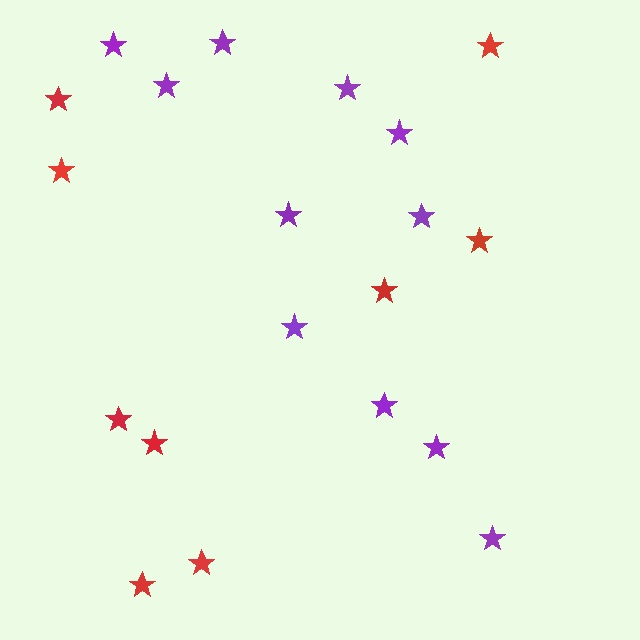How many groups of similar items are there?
There are 2 groups: one group of purple stars (11) and one group of red stars (9).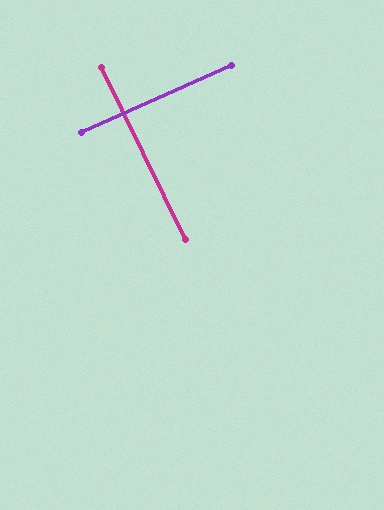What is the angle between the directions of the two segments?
Approximately 88 degrees.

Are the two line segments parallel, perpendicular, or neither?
Perpendicular — they meet at approximately 88°.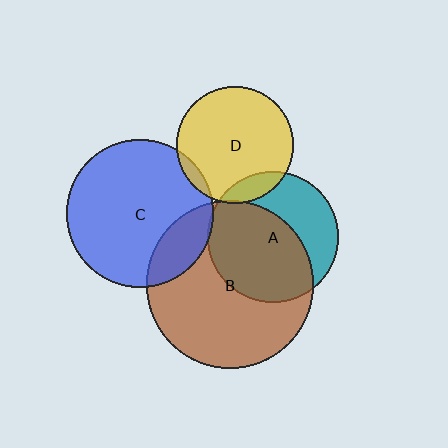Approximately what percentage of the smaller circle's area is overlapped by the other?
Approximately 10%.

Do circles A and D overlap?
Yes.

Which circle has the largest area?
Circle B (brown).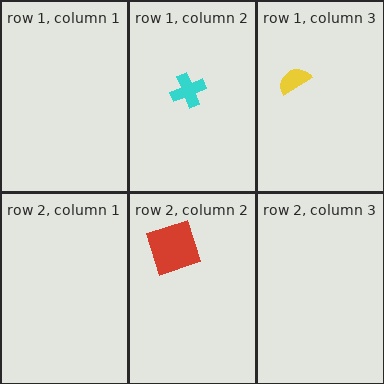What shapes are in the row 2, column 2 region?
The red square.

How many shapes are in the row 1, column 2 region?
1.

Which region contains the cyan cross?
The row 1, column 2 region.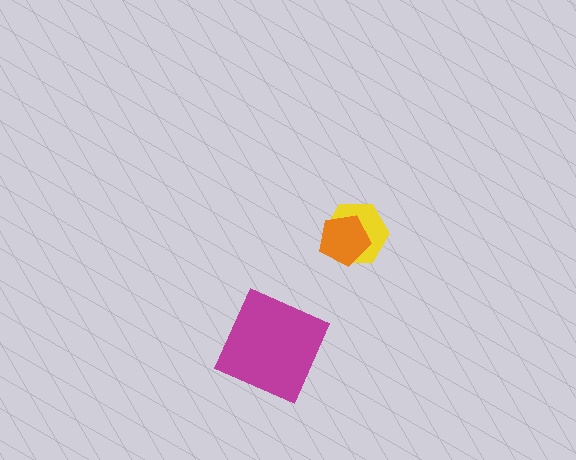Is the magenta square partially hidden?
No, no other shape covers it.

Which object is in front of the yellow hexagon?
The orange pentagon is in front of the yellow hexagon.